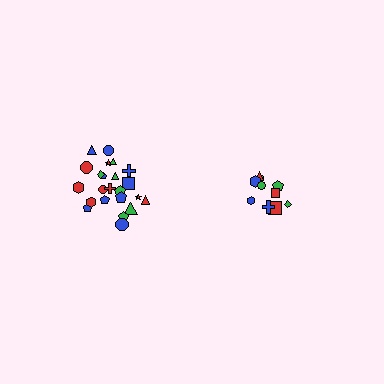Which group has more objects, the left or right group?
The left group.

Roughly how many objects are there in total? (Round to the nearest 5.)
Roughly 35 objects in total.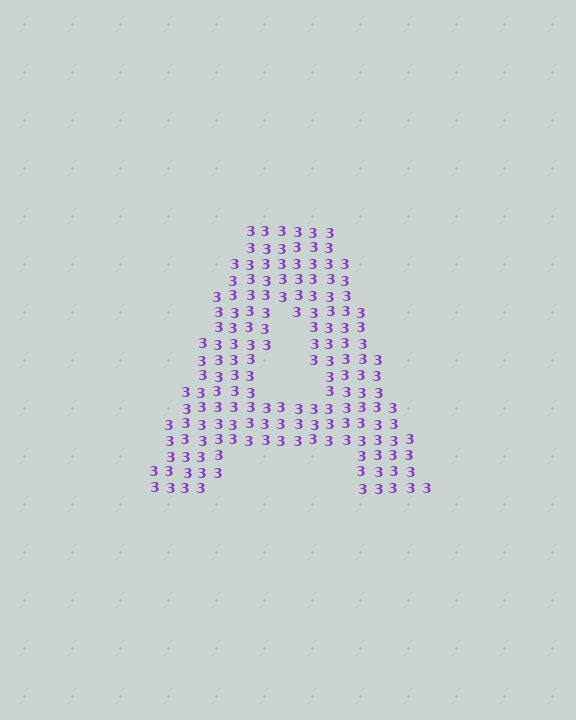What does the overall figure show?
The overall figure shows the letter A.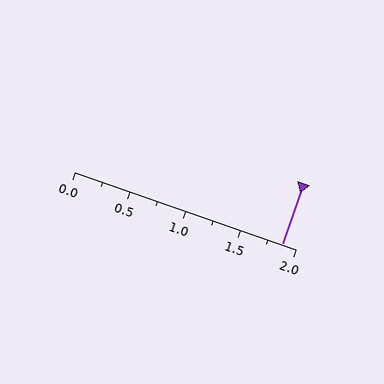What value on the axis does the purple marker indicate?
The marker indicates approximately 1.88.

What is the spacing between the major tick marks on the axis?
The major ticks are spaced 0.5 apart.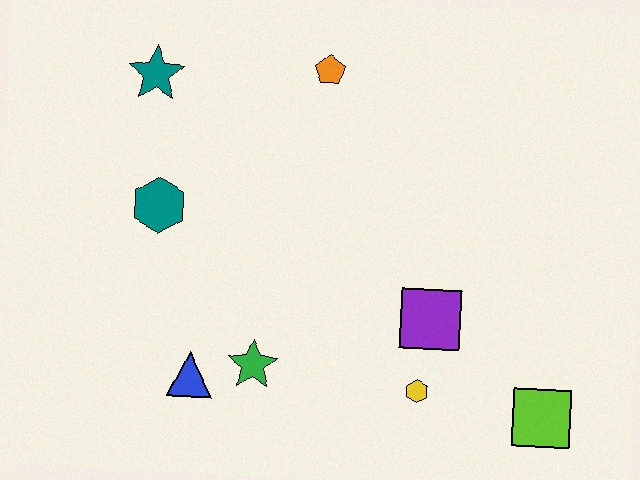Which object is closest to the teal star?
The teal hexagon is closest to the teal star.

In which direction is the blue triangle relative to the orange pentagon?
The blue triangle is below the orange pentagon.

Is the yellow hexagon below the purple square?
Yes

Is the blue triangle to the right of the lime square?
No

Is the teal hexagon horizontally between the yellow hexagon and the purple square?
No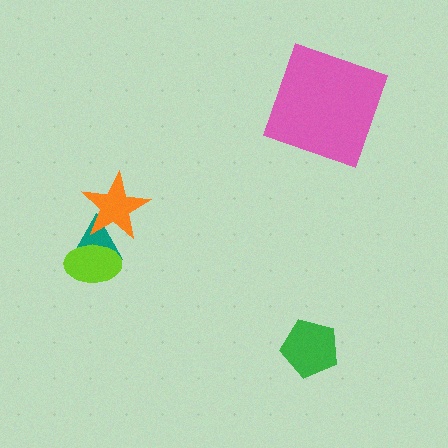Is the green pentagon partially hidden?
No, no other shape covers it.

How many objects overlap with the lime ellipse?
1 object overlaps with the lime ellipse.